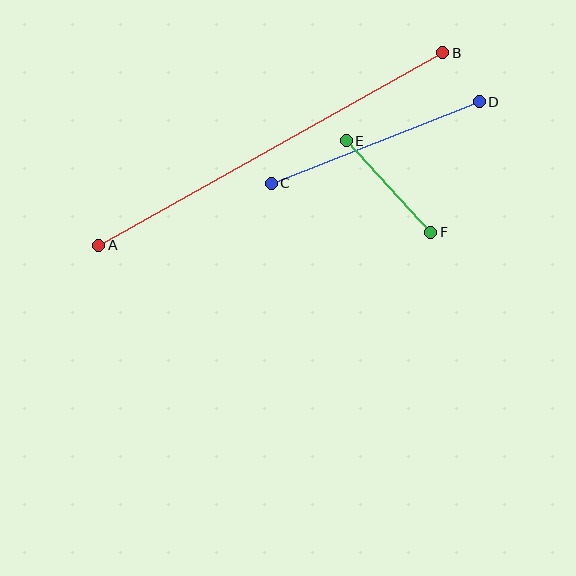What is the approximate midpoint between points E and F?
The midpoint is at approximately (388, 186) pixels.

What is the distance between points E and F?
The distance is approximately 124 pixels.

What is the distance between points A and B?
The distance is approximately 395 pixels.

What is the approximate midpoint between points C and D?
The midpoint is at approximately (375, 143) pixels.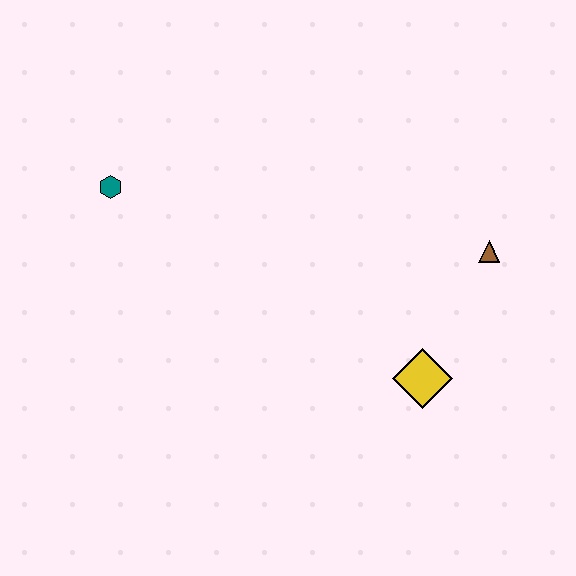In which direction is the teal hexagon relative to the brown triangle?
The teal hexagon is to the left of the brown triangle.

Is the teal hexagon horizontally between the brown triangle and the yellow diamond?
No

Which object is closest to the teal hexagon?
The yellow diamond is closest to the teal hexagon.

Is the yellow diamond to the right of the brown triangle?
No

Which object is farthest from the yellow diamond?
The teal hexagon is farthest from the yellow diamond.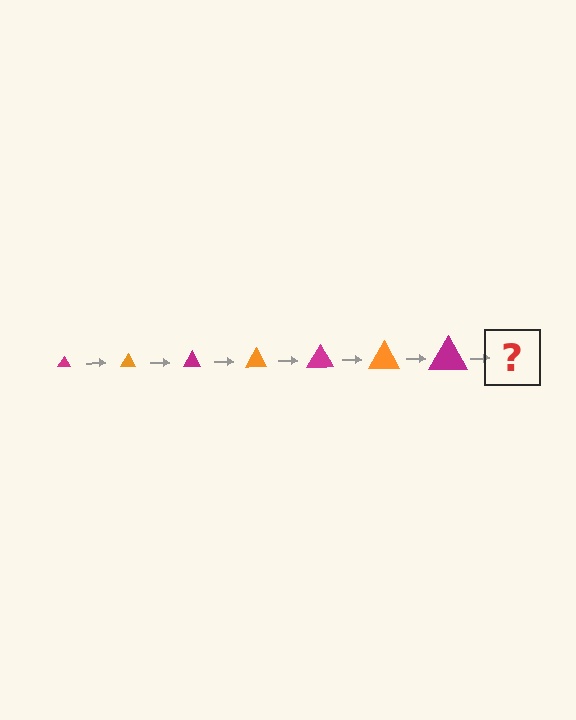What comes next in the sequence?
The next element should be an orange triangle, larger than the previous one.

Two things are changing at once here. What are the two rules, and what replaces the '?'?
The two rules are that the triangle grows larger each step and the color cycles through magenta and orange. The '?' should be an orange triangle, larger than the previous one.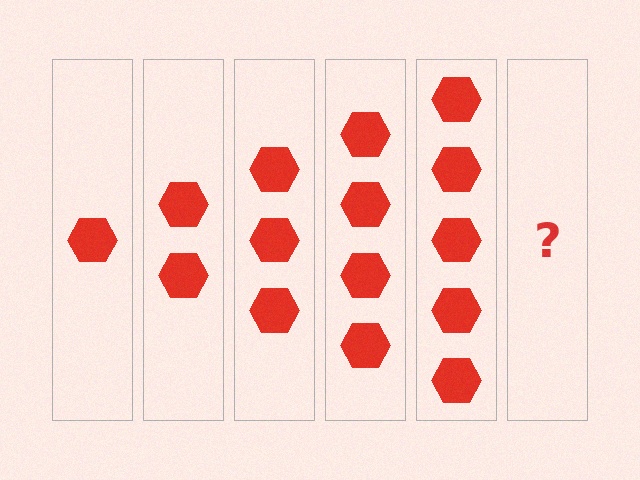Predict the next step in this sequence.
The next step is 6 hexagons.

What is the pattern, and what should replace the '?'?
The pattern is that each step adds one more hexagon. The '?' should be 6 hexagons.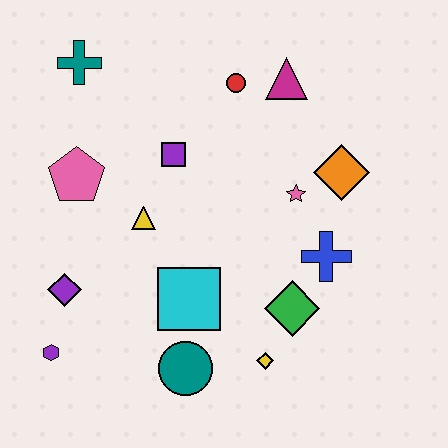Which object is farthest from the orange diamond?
The purple hexagon is farthest from the orange diamond.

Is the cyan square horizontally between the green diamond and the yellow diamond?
No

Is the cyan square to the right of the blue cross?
No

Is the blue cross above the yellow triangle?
No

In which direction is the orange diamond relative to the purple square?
The orange diamond is to the right of the purple square.